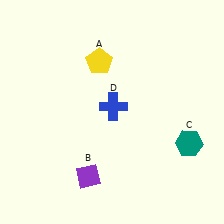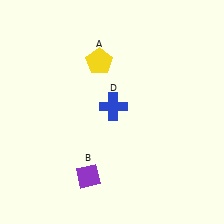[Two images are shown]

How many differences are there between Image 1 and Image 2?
There is 1 difference between the two images.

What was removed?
The teal hexagon (C) was removed in Image 2.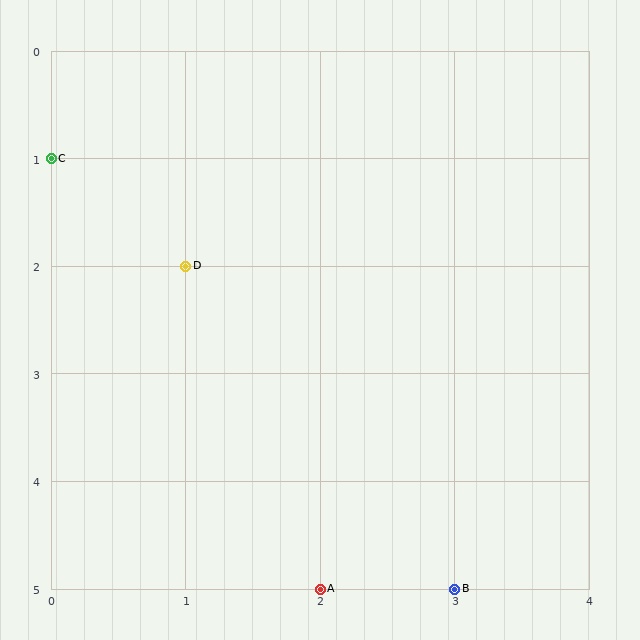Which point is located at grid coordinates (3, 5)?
Point B is at (3, 5).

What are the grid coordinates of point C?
Point C is at grid coordinates (0, 1).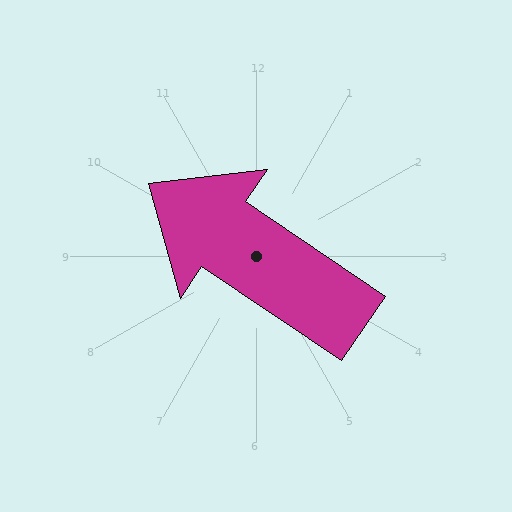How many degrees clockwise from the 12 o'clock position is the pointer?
Approximately 304 degrees.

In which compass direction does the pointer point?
Northwest.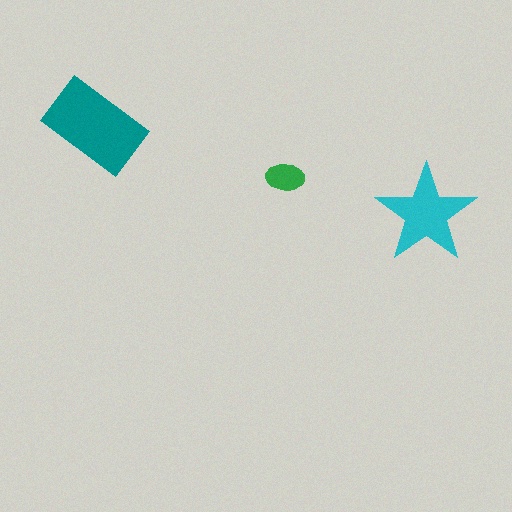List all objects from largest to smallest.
The teal rectangle, the cyan star, the green ellipse.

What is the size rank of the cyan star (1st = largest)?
2nd.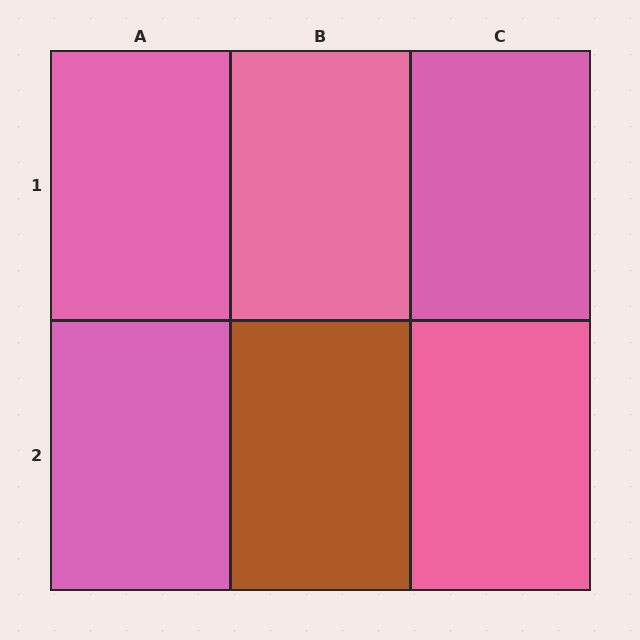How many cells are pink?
5 cells are pink.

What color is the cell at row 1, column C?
Pink.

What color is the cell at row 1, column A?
Pink.